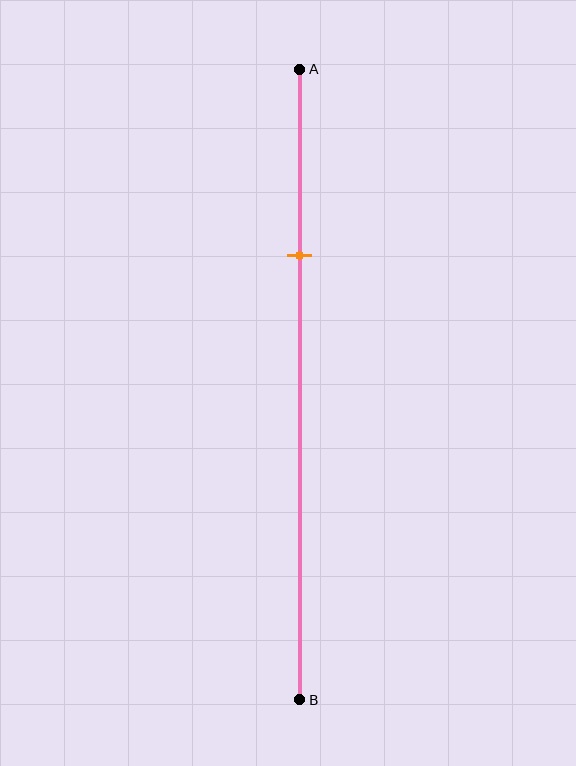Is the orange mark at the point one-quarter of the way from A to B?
No, the mark is at about 30% from A, not at the 25% one-quarter point.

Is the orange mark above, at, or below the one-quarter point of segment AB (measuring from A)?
The orange mark is below the one-quarter point of segment AB.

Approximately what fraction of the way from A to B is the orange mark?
The orange mark is approximately 30% of the way from A to B.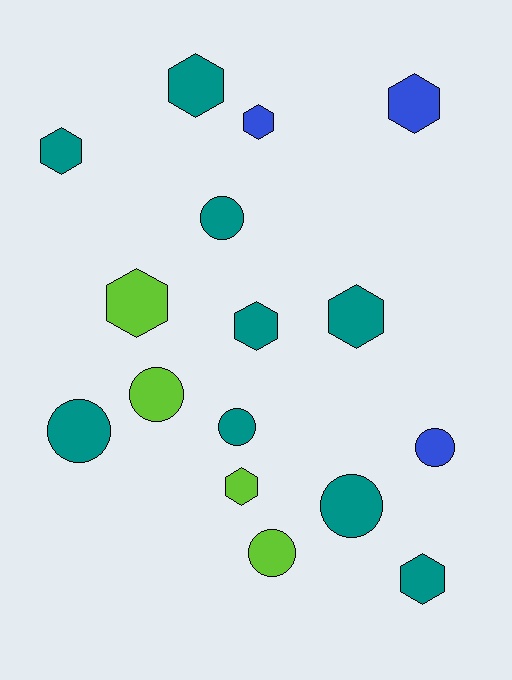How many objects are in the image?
There are 16 objects.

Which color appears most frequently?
Teal, with 9 objects.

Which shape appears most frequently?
Hexagon, with 9 objects.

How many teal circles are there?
There are 4 teal circles.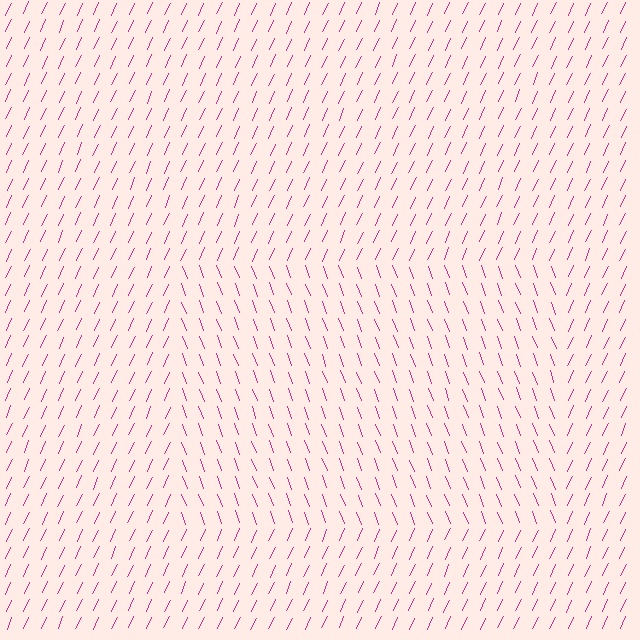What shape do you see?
I see a rectangle.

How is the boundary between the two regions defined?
The boundary is defined purely by a change in line orientation (approximately 45 degrees difference). All lines are the same color and thickness.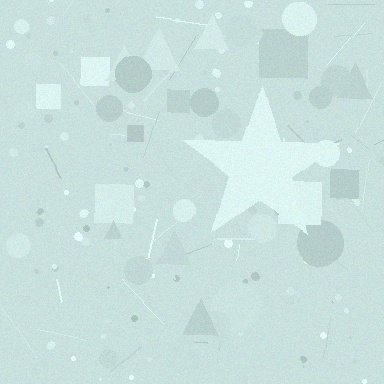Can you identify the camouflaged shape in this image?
The camouflaged shape is a star.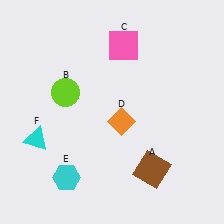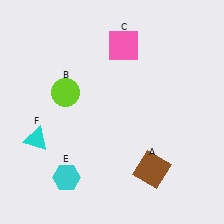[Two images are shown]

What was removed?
The orange diamond (D) was removed in Image 2.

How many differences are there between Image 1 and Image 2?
There is 1 difference between the two images.